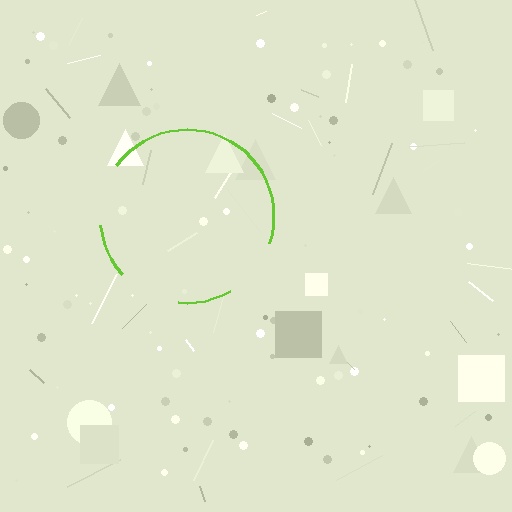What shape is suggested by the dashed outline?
The dashed outline suggests a circle.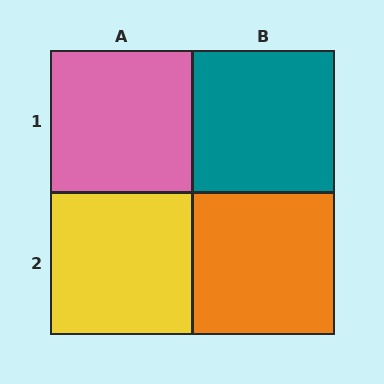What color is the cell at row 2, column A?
Yellow.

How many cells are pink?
1 cell is pink.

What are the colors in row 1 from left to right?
Pink, teal.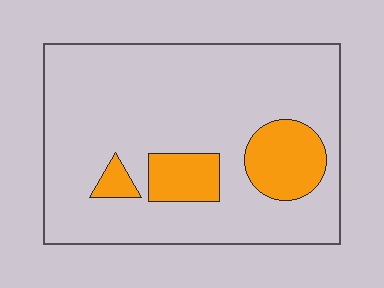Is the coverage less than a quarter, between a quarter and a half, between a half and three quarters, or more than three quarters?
Less than a quarter.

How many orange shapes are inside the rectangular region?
3.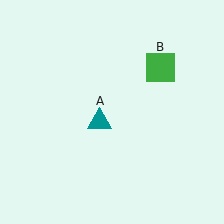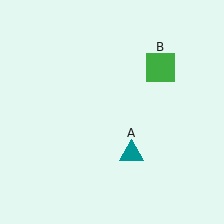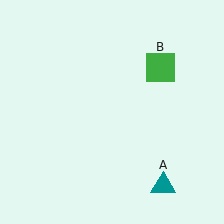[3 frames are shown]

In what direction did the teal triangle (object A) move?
The teal triangle (object A) moved down and to the right.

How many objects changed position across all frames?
1 object changed position: teal triangle (object A).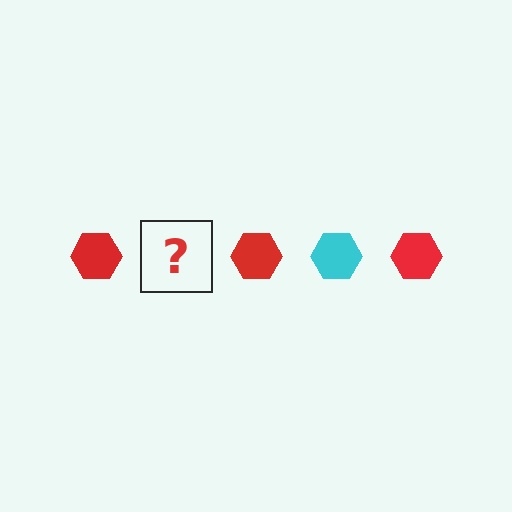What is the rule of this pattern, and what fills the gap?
The rule is that the pattern cycles through red, cyan hexagons. The gap should be filled with a cyan hexagon.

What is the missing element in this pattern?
The missing element is a cyan hexagon.